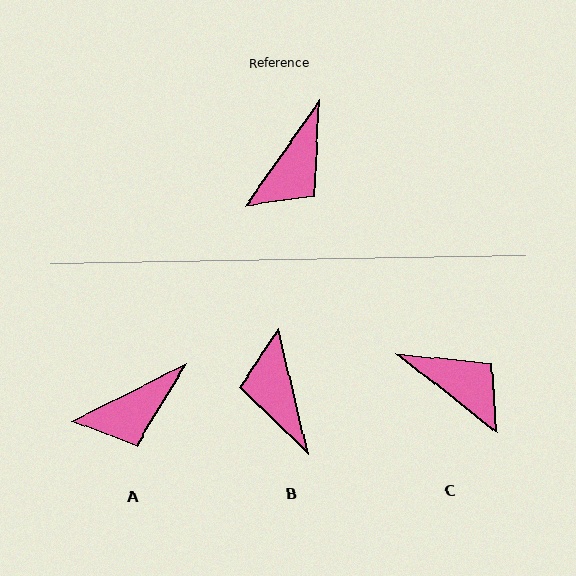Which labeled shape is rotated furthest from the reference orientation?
B, about 132 degrees away.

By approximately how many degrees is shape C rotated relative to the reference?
Approximately 87 degrees counter-clockwise.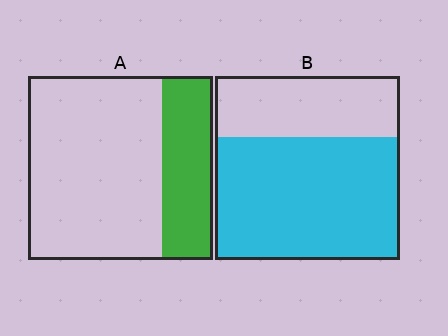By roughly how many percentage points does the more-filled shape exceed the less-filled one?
By roughly 40 percentage points (B over A).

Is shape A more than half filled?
No.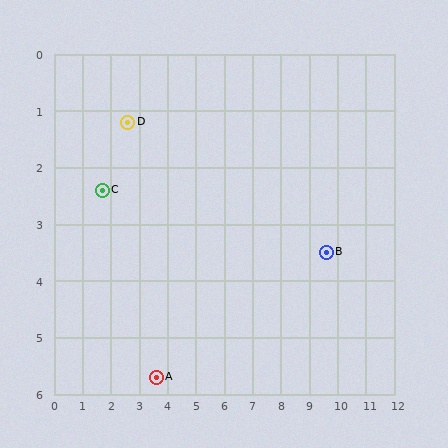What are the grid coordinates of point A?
Point A is at approximately (3.6, 5.7).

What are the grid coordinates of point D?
Point D is at approximately (2.6, 1.2).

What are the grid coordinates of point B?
Point B is at approximately (9.6, 3.5).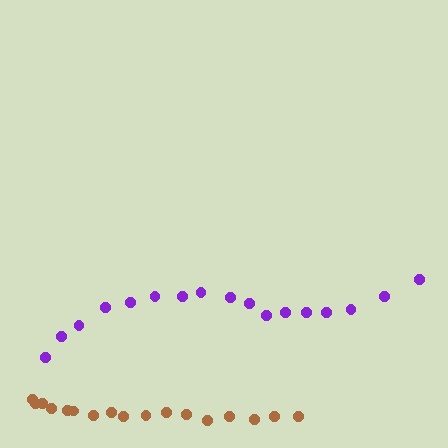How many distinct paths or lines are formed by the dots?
There are 2 distinct paths.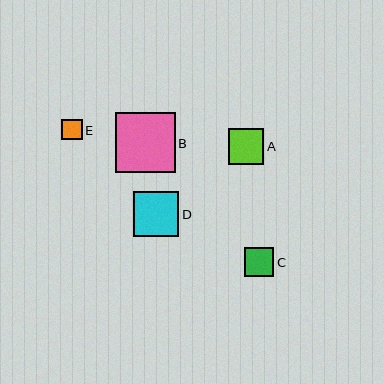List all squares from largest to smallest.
From largest to smallest: B, D, A, C, E.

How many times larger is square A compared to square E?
Square A is approximately 1.7 times the size of square E.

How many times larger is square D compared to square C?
Square D is approximately 1.5 times the size of square C.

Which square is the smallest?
Square E is the smallest with a size of approximately 21 pixels.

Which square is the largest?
Square B is the largest with a size of approximately 60 pixels.